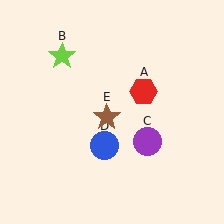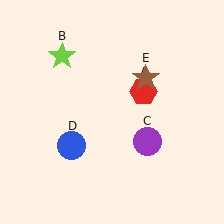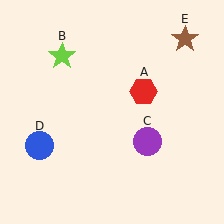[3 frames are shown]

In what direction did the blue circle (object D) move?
The blue circle (object D) moved left.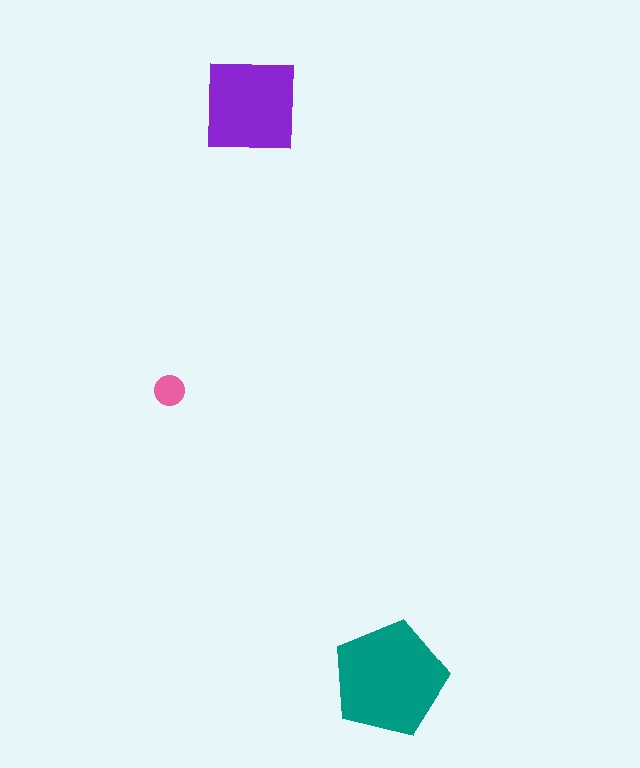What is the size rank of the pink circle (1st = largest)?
3rd.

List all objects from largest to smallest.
The teal pentagon, the purple square, the pink circle.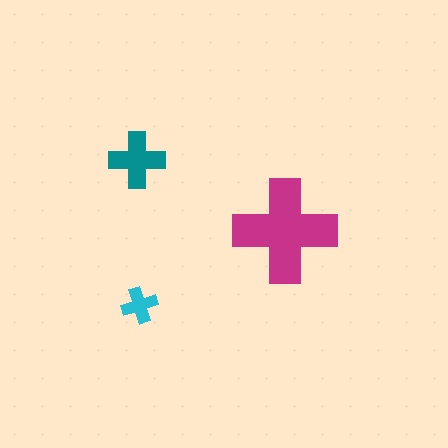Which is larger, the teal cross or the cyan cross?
The teal one.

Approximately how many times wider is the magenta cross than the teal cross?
About 2 times wider.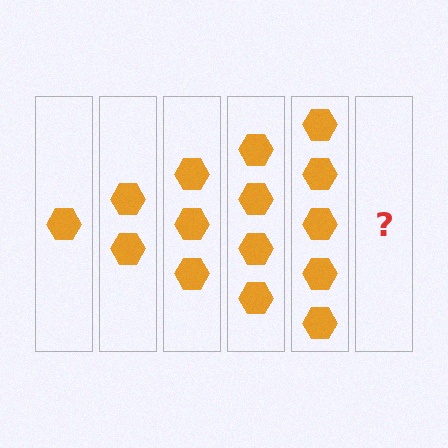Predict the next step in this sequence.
The next step is 6 hexagons.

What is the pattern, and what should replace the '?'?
The pattern is that each step adds one more hexagon. The '?' should be 6 hexagons.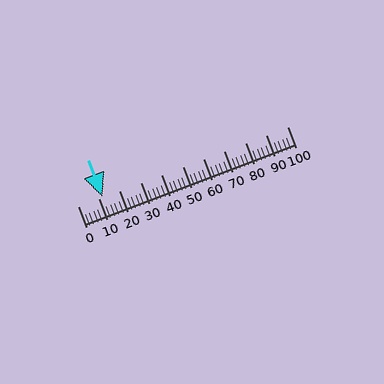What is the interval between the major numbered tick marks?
The major tick marks are spaced 10 units apart.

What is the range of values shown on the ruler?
The ruler shows values from 0 to 100.